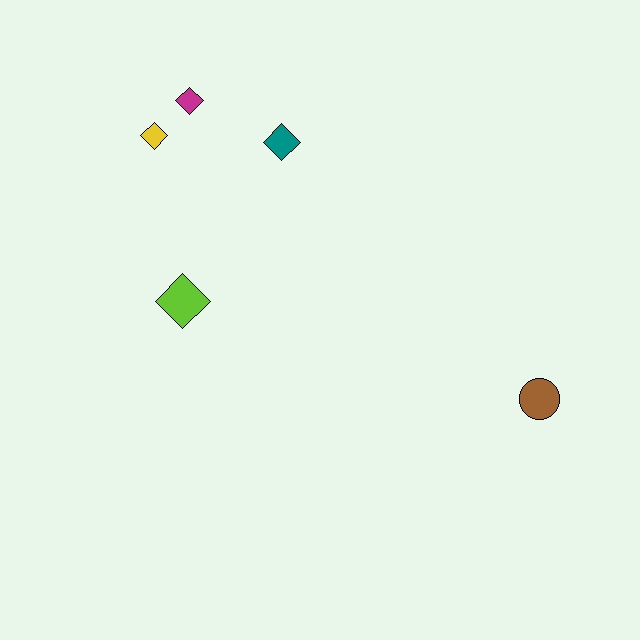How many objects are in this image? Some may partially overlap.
There are 5 objects.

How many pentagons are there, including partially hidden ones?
There are no pentagons.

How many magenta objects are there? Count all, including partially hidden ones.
There is 1 magenta object.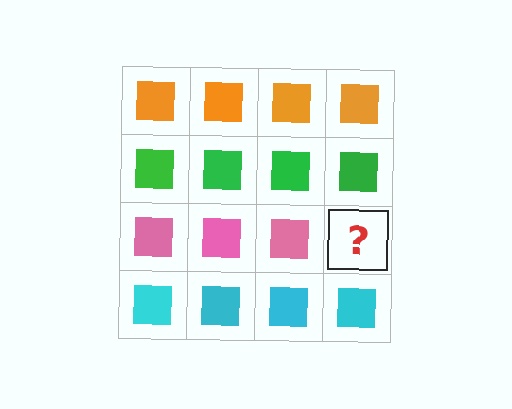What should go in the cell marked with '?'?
The missing cell should contain a pink square.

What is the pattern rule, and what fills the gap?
The rule is that each row has a consistent color. The gap should be filled with a pink square.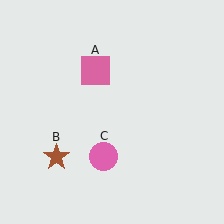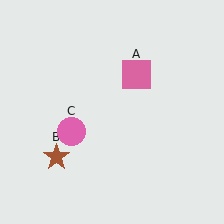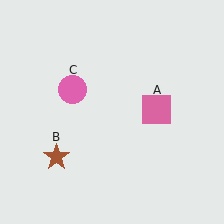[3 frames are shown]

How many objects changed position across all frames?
2 objects changed position: pink square (object A), pink circle (object C).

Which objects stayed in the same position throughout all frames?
Brown star (object B) remained stationary.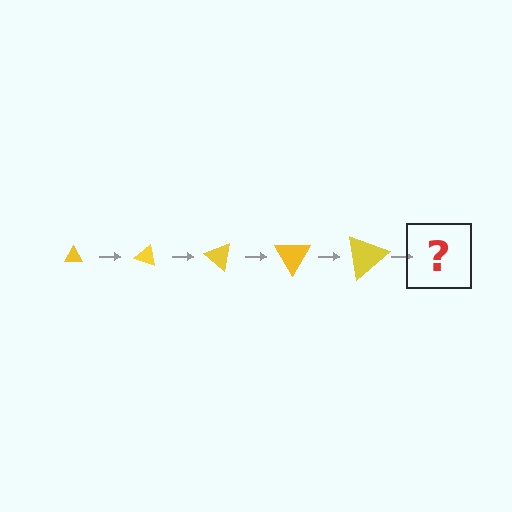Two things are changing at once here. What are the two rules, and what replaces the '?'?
The two rules are that the triangle grows larger each step and it rotates 20 degrees each step. The '?' should be a triangle, larger than the previous one and rotated 100 degrees from the start.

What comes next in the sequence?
The next element should be a triangle, larger than the previous one and rotated 100 degrees from the start.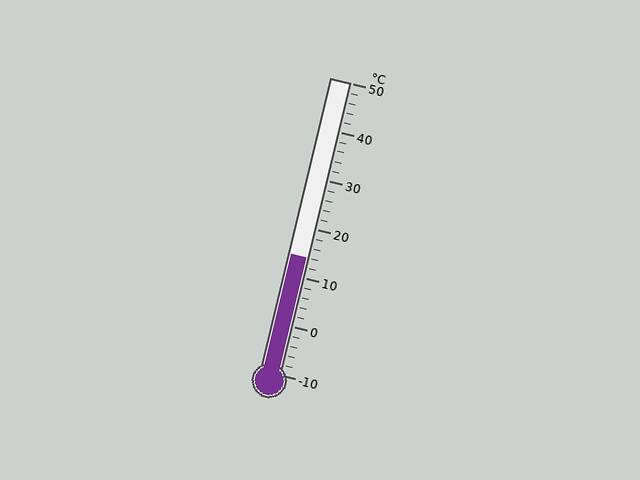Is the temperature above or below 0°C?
The temperature is above 0°C.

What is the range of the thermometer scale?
The thermometer scale ranges from -10°C to 50°C.